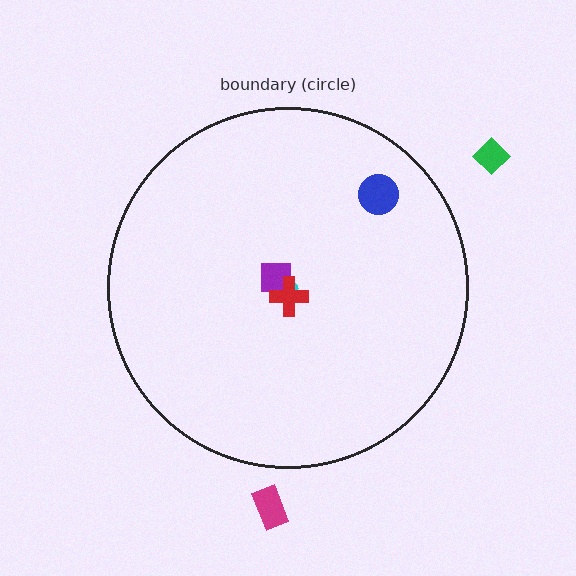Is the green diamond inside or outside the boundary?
Outside.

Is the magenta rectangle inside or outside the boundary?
Outside.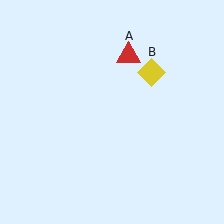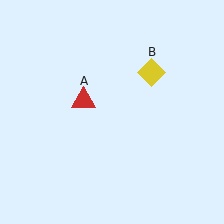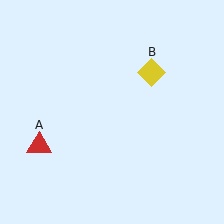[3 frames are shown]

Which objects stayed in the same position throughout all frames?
Yellow diamond (object B) remained stationary.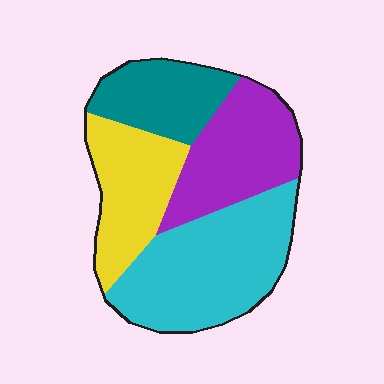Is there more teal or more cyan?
Cyan.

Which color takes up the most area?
Cyan, at roughly 35%.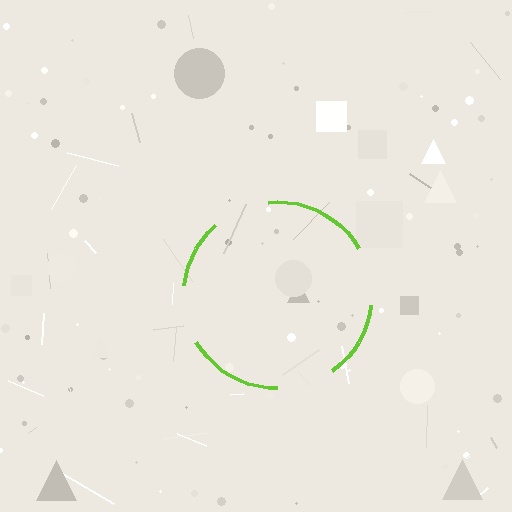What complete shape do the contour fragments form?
The contour fragments form a circle.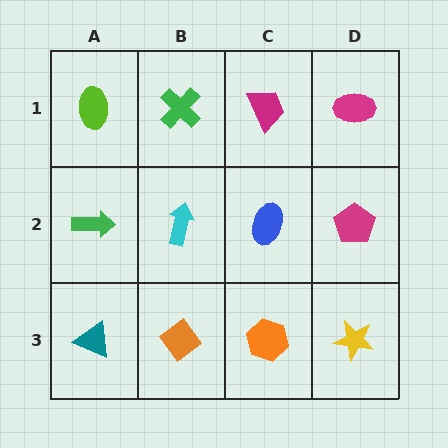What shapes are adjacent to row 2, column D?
A magenta ellipse (row 1, column D), a yellow star (row 3, column D), a blue ellipse (row 2, column C).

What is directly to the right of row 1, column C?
A magenta ellipse.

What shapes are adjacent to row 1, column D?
A magenta pentagon (row 2, column D), a magenta trapezoid (row 1, column C).